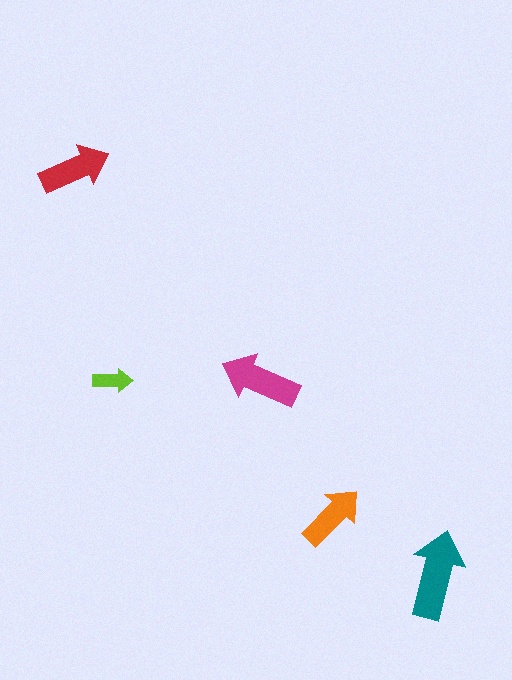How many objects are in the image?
There are 5 objects in the image.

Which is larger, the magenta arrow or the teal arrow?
The teal one.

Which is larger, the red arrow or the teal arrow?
The teal one.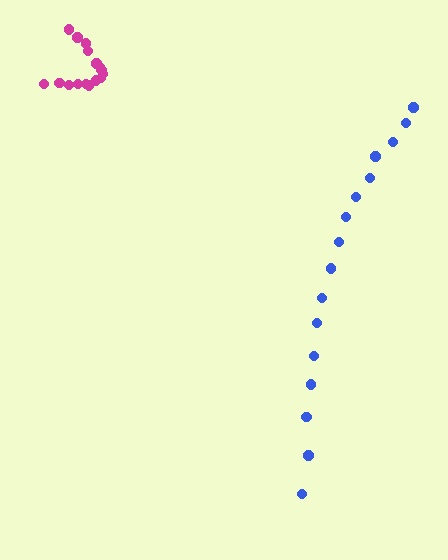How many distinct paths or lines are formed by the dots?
There are 2 distinct paths.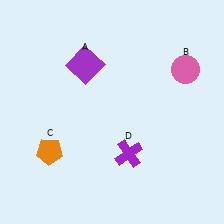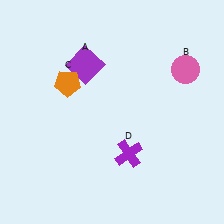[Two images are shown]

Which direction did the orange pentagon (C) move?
The orange pentagon (C) moved up.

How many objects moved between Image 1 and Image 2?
1 object moved between the two images.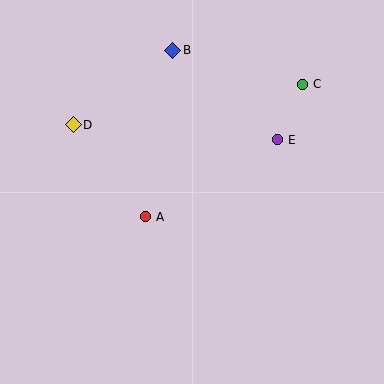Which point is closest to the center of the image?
Point A at (146, 217) is closest to the center.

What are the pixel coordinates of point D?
Point D is at (73, 125).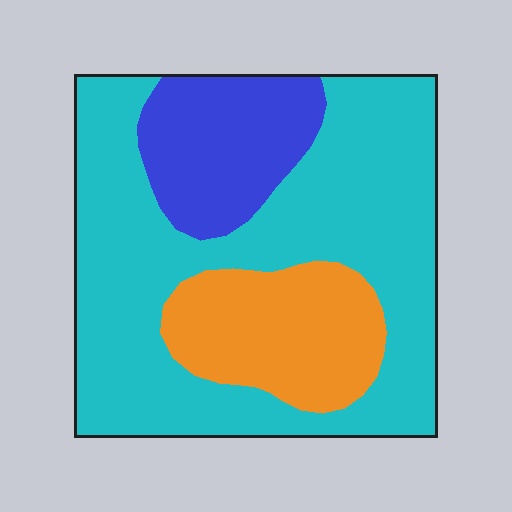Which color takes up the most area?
Cyan, at roughly 65%.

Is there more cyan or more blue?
Cyan.